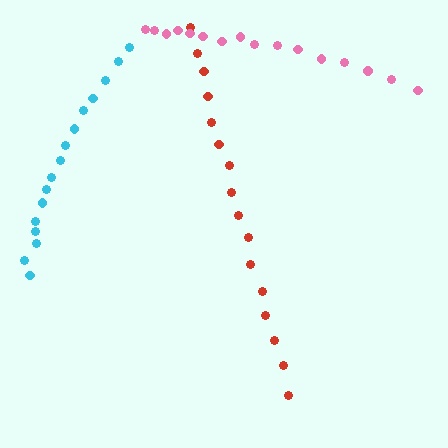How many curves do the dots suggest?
There are 3 distinct paths.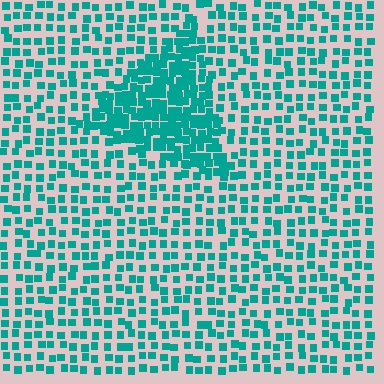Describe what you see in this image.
The image contains small teal elements arranged at two different densities. A triangle-shaped region is visible where the elements are more densely packed than the surrounding area.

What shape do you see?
I see a triangle.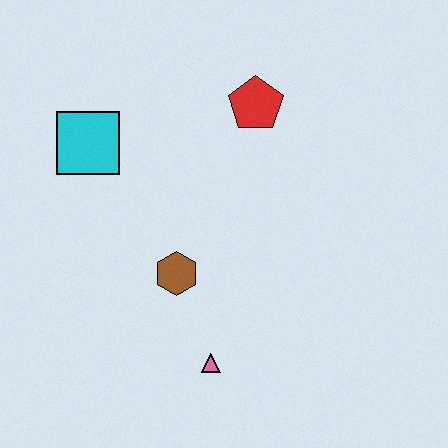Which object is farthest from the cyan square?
The pink triangle is farthest from the cyan square.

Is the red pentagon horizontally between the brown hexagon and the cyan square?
No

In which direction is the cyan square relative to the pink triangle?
The cyan square is above the pink triangle.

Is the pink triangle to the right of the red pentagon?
No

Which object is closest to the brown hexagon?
The pink triangle is closest to the brown hexagon.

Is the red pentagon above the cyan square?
Yes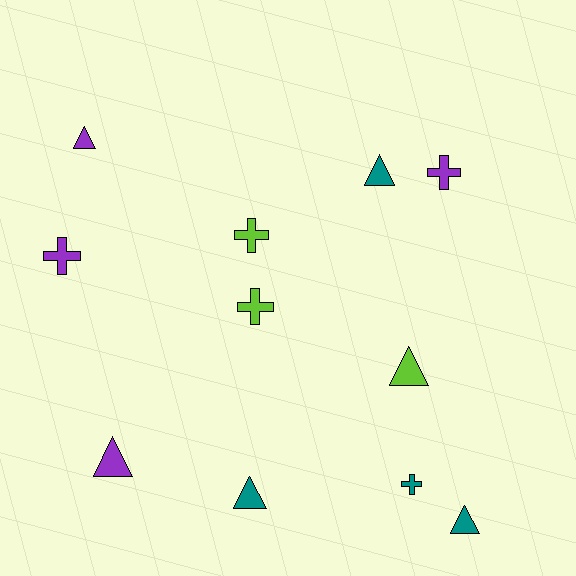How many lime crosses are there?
There are 2 lime crosses.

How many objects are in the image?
There are 11 objects.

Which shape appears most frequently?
Triangle, with 6 objects.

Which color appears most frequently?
Purple, with 4 objects.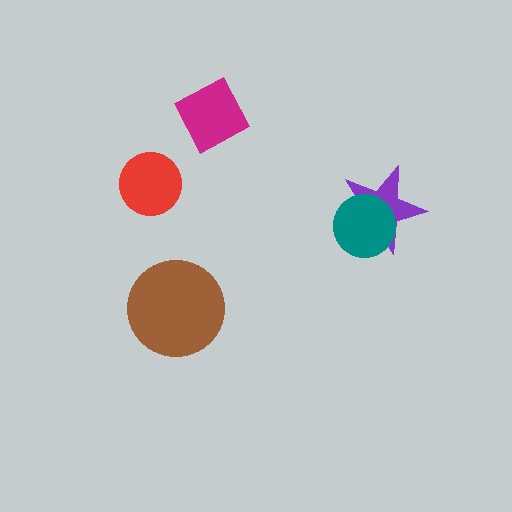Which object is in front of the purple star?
The teal circle is in front of the purple star.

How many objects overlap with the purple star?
1 object overlaps with the purple star.